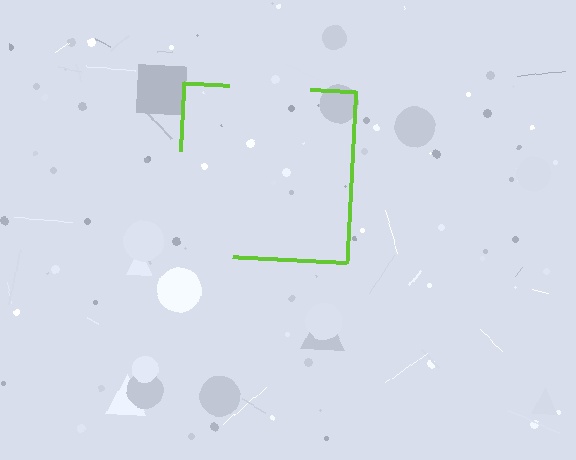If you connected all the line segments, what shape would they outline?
They would outline a square.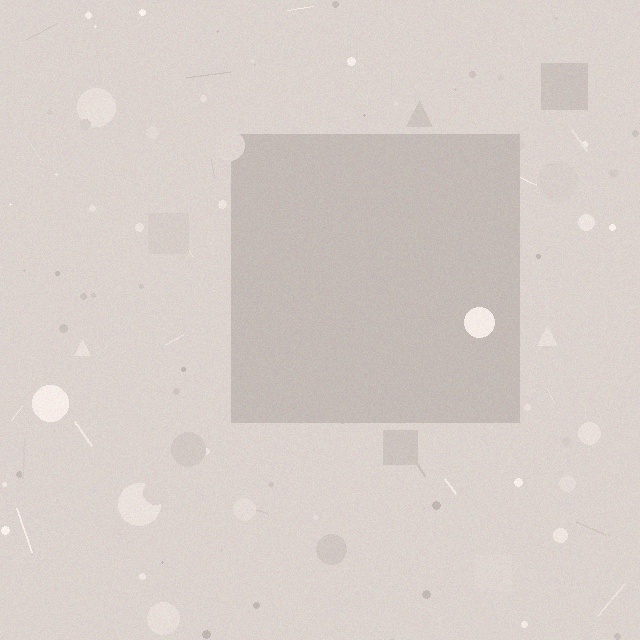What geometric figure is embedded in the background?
A square is embedded in the background.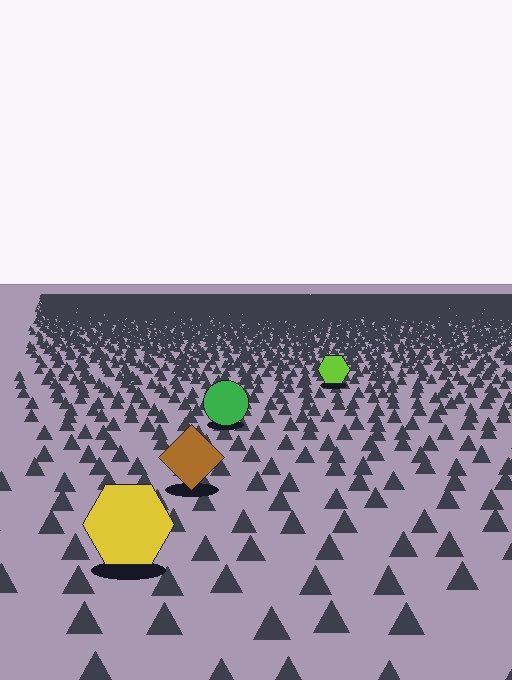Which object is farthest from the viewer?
The lime hexagon is farthest from the viewer. It appears smaller and the ground texture around it is denser.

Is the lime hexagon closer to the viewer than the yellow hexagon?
No. The yellow hexagon is closer — you can tell from the texture gradient: the ground texture is coarser near it.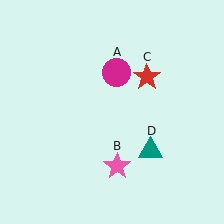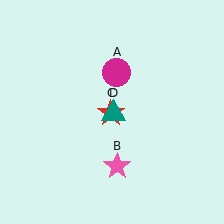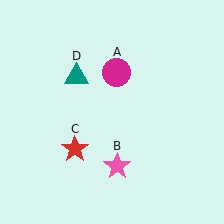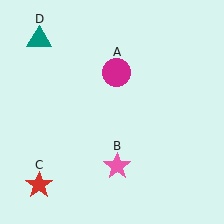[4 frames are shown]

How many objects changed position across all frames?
2 objects changed position: red star (object C), teal triangle (object D).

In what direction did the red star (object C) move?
The red star (object C) moved down and to the left.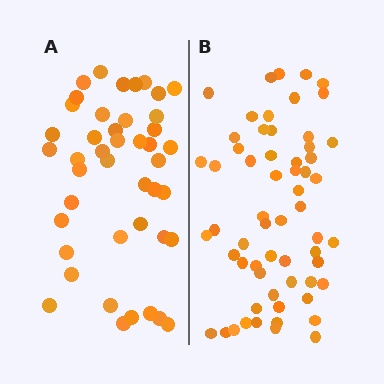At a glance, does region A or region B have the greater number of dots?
Region B (the right region) has more dots.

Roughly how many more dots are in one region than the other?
Region B has approximately 15 more dots than region A.